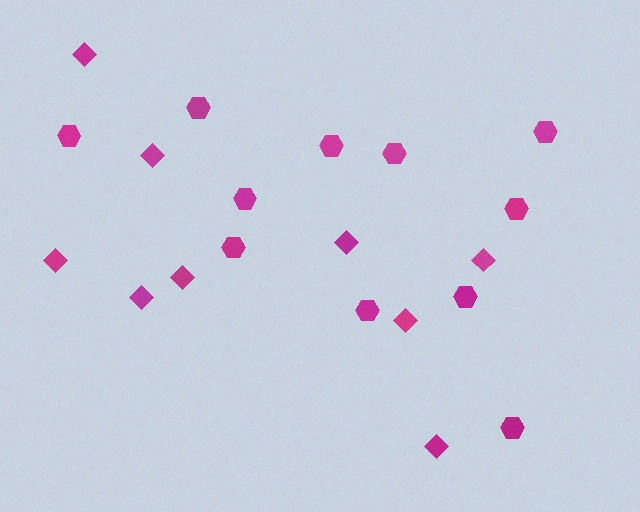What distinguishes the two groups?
There are 2 groups: one group of hexagons (11) and one group of diamonds (9).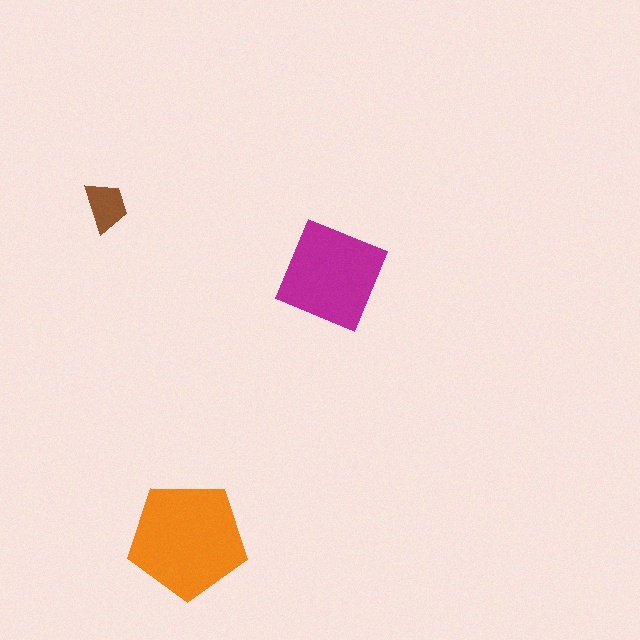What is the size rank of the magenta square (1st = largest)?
2nd.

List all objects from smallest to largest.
The brown trapezoid, the magenta square, the orange pentagon.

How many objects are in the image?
There are 3 objects in the image.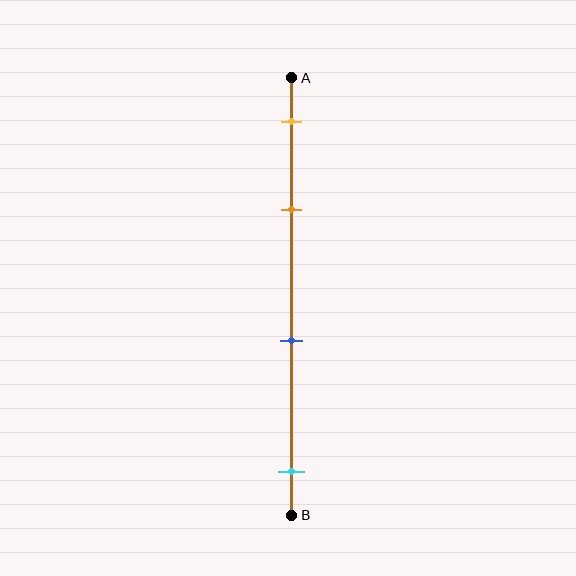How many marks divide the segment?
There are 4 marks dividing the segment.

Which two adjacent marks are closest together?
The yellow and orange marks are the closest adjacent pair.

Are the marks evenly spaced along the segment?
No, the marks are not evenly spaced.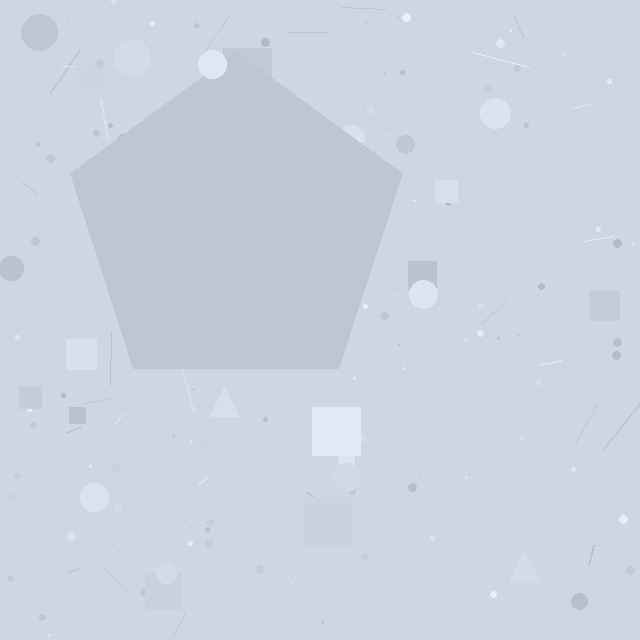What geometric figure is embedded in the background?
A pentagon is embedded in the background.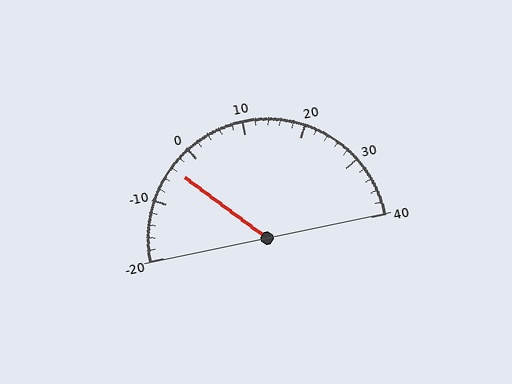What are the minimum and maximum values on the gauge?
The gauge ranges from -20 to 40.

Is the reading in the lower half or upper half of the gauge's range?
The reading is in the lower half of the range (-20 to 40).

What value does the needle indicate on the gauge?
The needle indicates approximately -4.